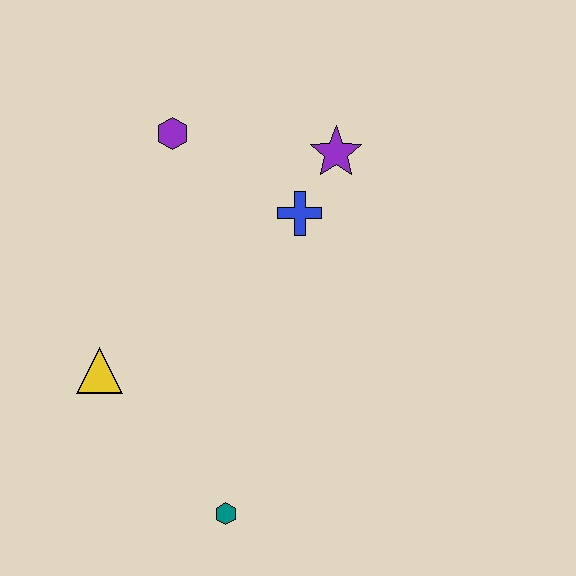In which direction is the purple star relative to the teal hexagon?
The purple star is above the teal hexagon.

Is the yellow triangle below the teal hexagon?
No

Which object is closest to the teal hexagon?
The yellow triangle is closest to the teal hexagon.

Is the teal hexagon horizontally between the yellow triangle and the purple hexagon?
No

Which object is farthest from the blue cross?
The teal hexagon is farthest from the blue cross.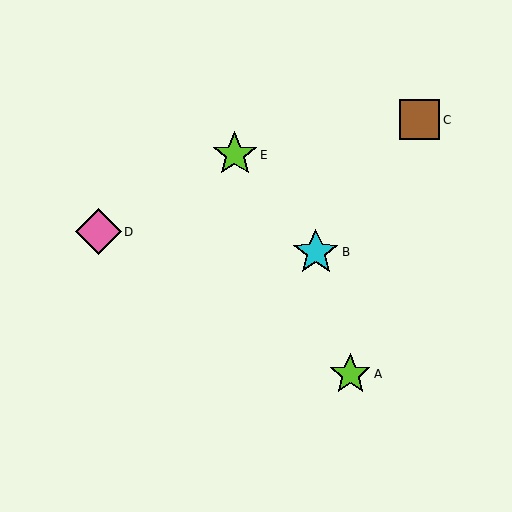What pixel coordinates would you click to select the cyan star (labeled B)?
Click at (316, 252) to select the cyan star B.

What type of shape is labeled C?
Shape C is a brown square.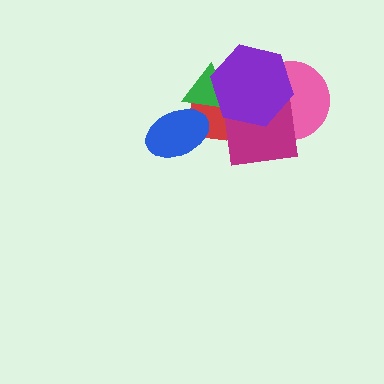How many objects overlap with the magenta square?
4 objects overlap with the magenta square.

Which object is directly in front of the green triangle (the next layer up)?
The blue ellipse is directly in front of the green triangle.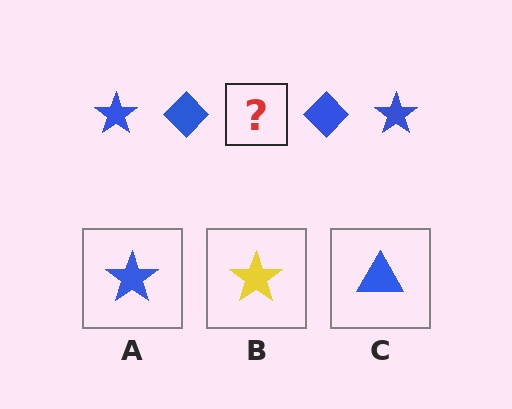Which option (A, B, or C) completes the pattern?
A.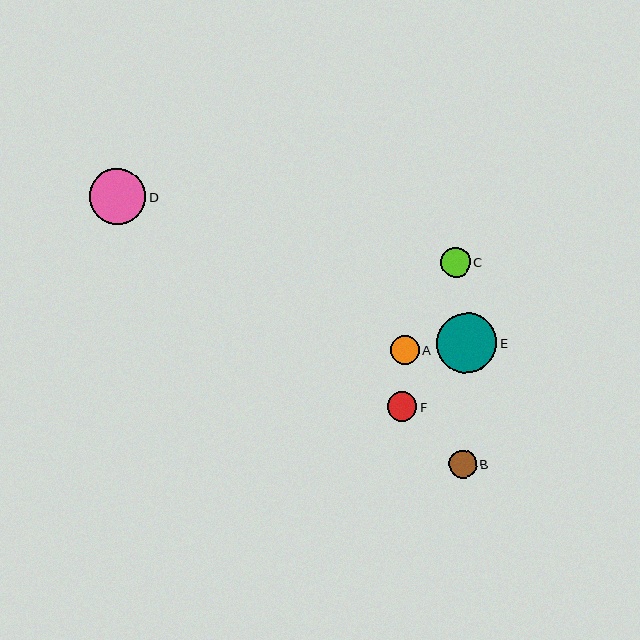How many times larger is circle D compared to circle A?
Circle D is approximately 2.0 times the size of circle A.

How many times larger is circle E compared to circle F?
Circle E is approximately 2.0 times the size of circle F.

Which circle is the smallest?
Circle B is the smallest with a size of approximately 28 pixels.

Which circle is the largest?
Circle E is the largest with a size of approximately 60 pixels.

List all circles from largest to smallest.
From largest to smallest: E, D, C, F, A, B.